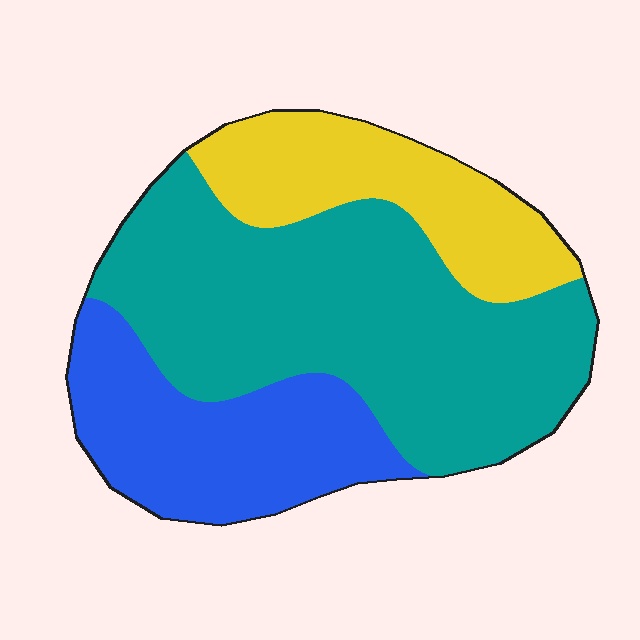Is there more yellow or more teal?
Teal.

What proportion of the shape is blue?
Blue takes up about one quarter (1/4) of the shape.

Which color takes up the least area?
Yellow, at roughly 20%.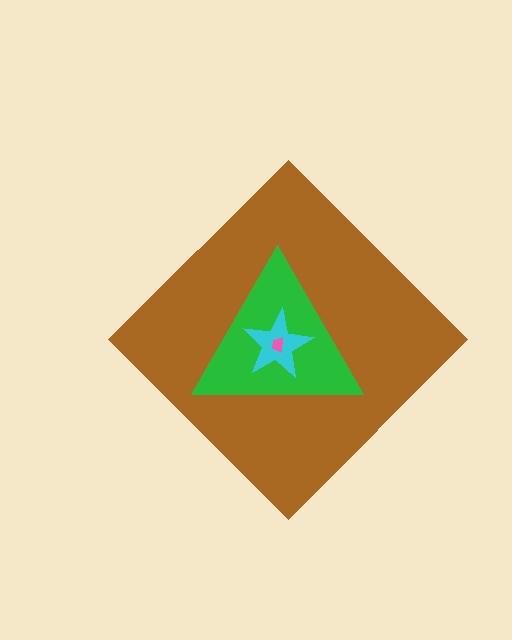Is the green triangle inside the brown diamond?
Yes.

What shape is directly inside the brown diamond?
The green triangle.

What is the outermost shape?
The brown diamond.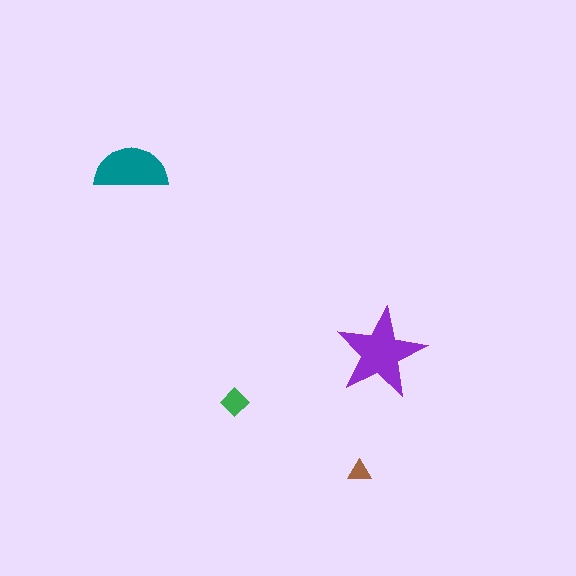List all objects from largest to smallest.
The purple star, the teal semicircle, the green diamond, the brown triangle.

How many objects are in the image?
There are 4 objects in the image.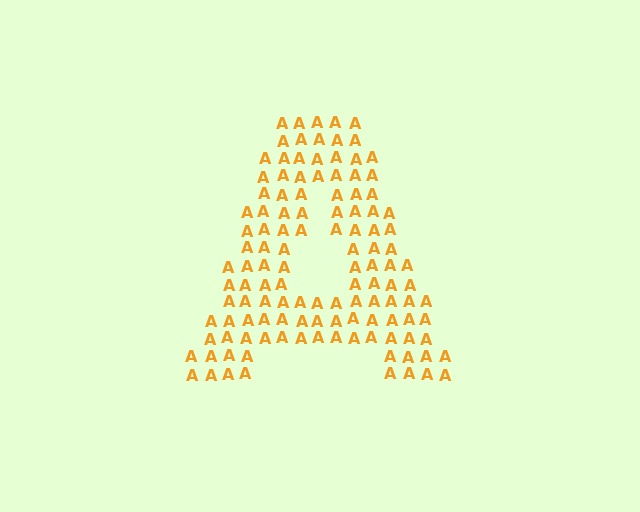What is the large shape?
The large shape is the letter A.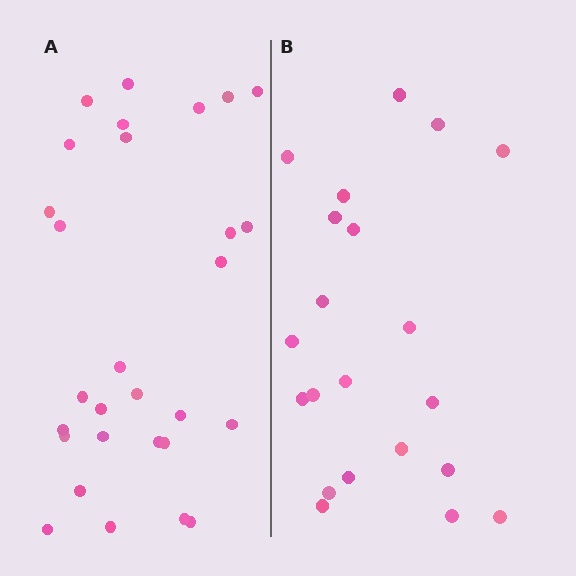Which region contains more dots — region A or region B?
Region A (the left region) has more dots.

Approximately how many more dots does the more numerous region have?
Region A has roughly 8 or so more dots than region B.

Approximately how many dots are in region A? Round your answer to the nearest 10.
About 30 dots. (The exact count is 29, which rounds to 30.)